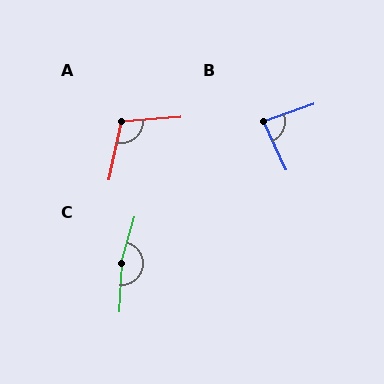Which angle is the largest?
C, at approximately 167 degrees.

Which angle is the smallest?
B, at approximately 84 degrees.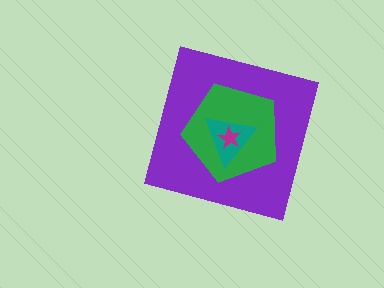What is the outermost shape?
The purple square.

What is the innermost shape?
The magenta star.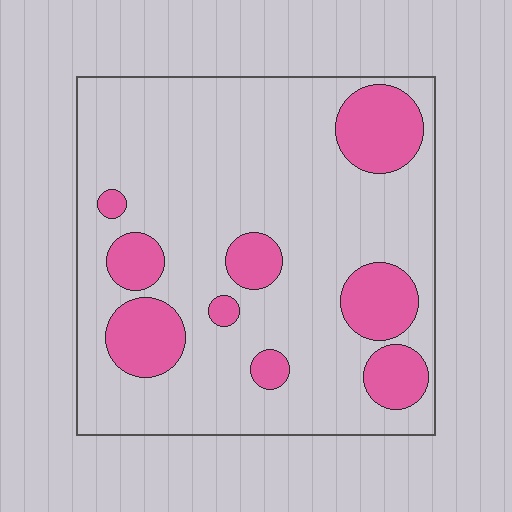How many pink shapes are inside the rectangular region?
9.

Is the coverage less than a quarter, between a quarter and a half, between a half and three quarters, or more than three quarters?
Less than a quarter.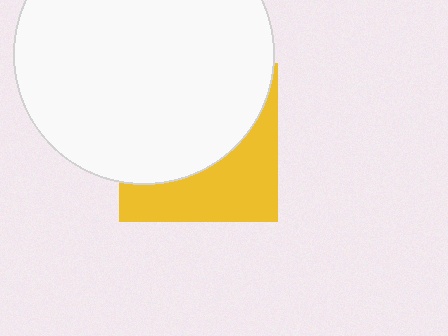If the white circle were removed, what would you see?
You would see the complete yellow square.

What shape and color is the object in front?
The object in front is a white circle.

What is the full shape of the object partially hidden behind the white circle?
The partially hidden object is a yellow square.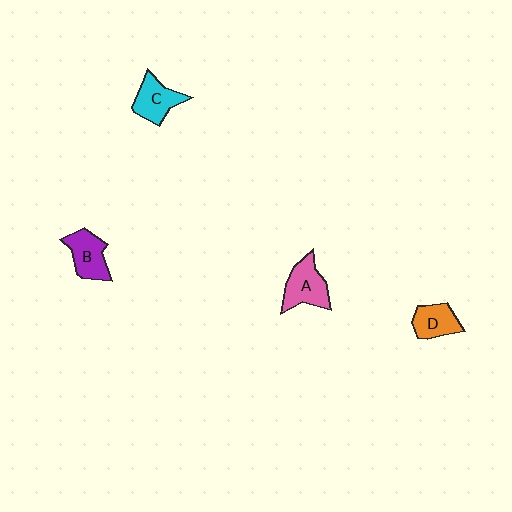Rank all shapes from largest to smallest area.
From largest to smallest: A (pink), B (purple), C (cyan), D (orange).